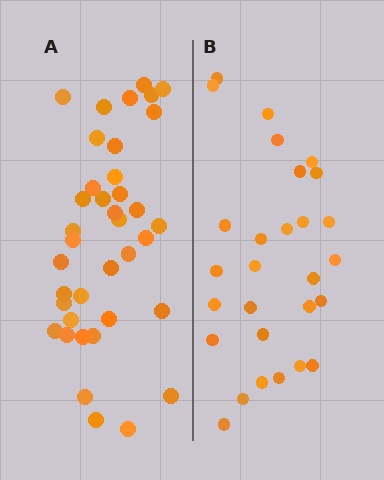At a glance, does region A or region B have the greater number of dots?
Region A (the left region) has more dots.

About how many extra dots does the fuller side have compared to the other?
Region A has roughly 10 or so more dots than region B.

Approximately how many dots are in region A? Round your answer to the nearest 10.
About 40 dots. (The exact count is 38, which rounds to 40.)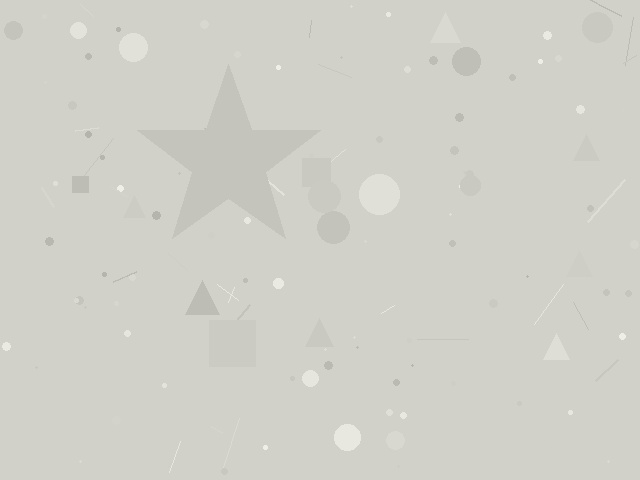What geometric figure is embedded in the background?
A star is embedded in the background.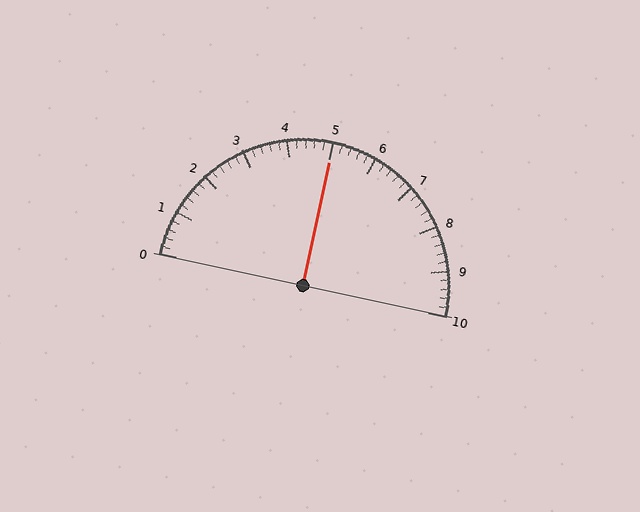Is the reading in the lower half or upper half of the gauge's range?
The reading is in the upper half of the range (0 to 10).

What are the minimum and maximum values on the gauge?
The gauge ranges from 0 to 10.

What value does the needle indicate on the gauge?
The needle indicates approximately 5.0.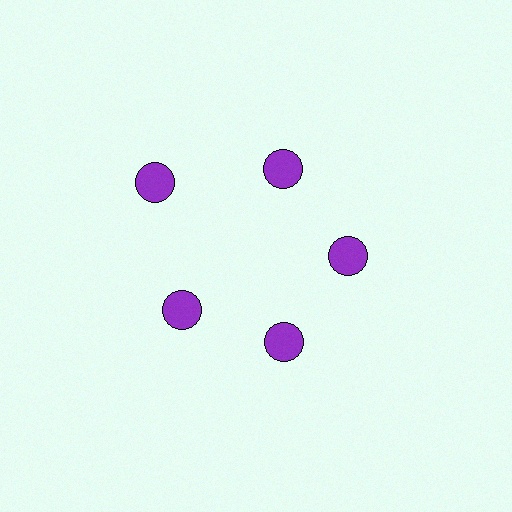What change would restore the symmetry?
The symmetry would be restored by moving it inward, back onto the ring so that all 5 circles sit at equal angles and equal distance from the center.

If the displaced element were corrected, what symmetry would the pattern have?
It would have 5-fold rotational symmetry — the pattern would map onto itself every 72 degrees.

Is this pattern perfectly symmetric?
No. The 5 purple circles are arranged in a ring, but one element near the 10 o'clock position is pushed outward from the center, breaking the 5-fold rotational symmetry.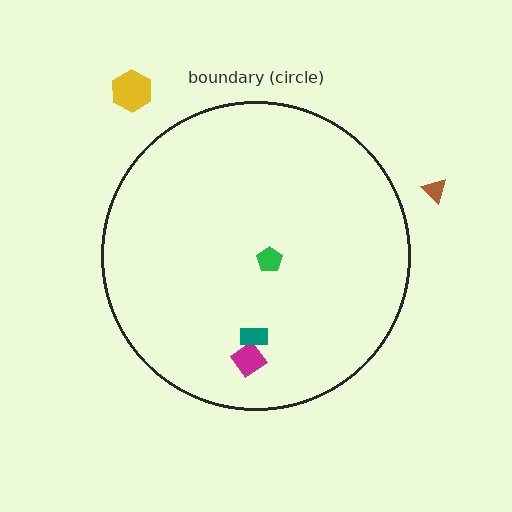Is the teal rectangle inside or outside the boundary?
Inside.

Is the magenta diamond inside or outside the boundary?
Inside.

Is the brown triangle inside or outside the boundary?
Outside.